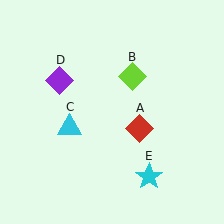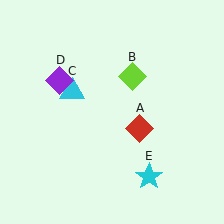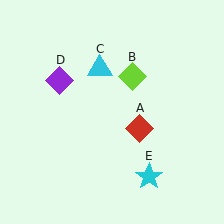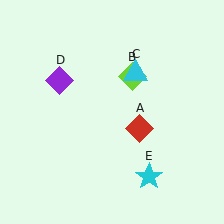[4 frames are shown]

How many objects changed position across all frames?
1 object changed position: cyan triangle (object C).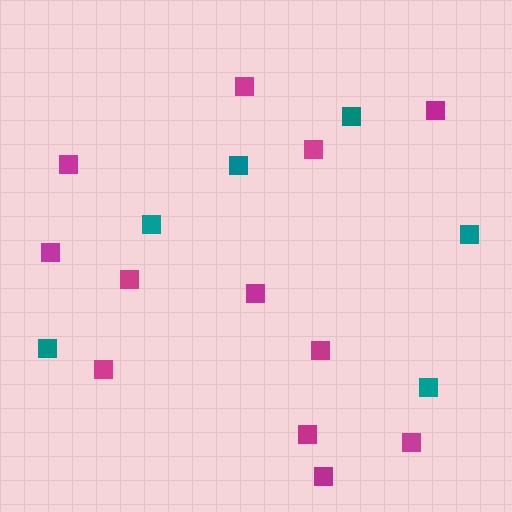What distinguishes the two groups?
There are 2 groups: one group of magenta squares (12) and one group of teal squares (6).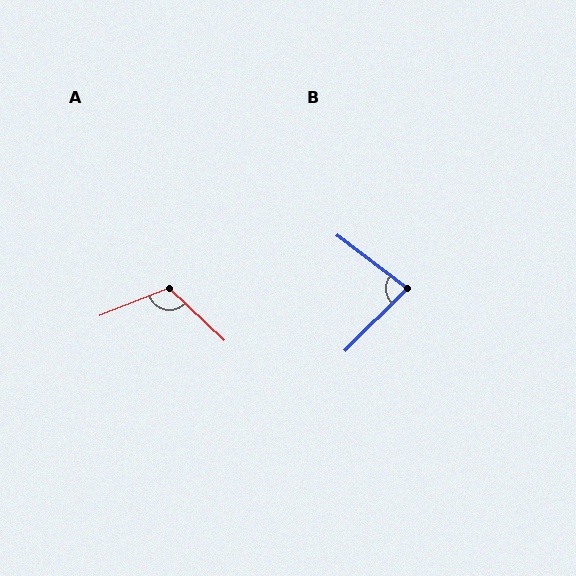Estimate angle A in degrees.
Approximately 115 degrees.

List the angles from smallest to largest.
B (82°), A (115°).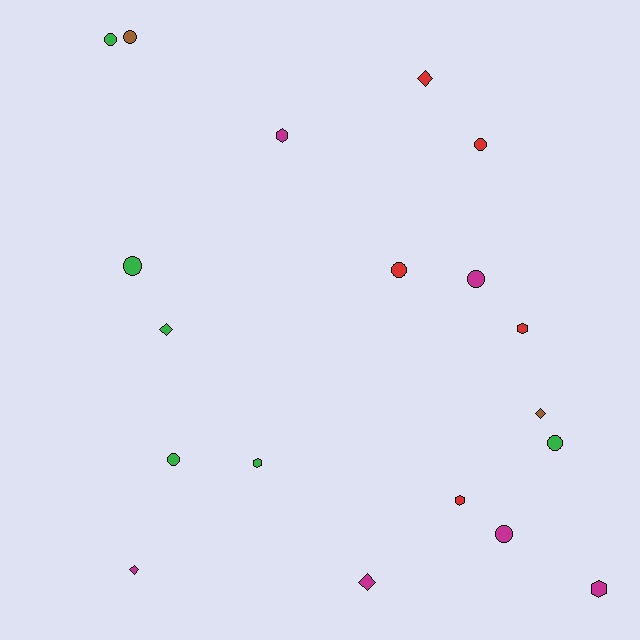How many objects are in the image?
There are 19 objects.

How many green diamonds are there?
There is 1 green diamond.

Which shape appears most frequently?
Circle, with 9 objects.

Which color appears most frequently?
Magenta, with 6 objects.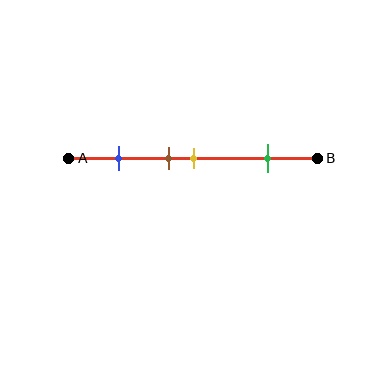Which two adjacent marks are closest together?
The brown and yellow marks are the closest adjacent pair.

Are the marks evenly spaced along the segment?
No, the marks are not evenly spaced.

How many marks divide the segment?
There are 4 marks dividing the segment.